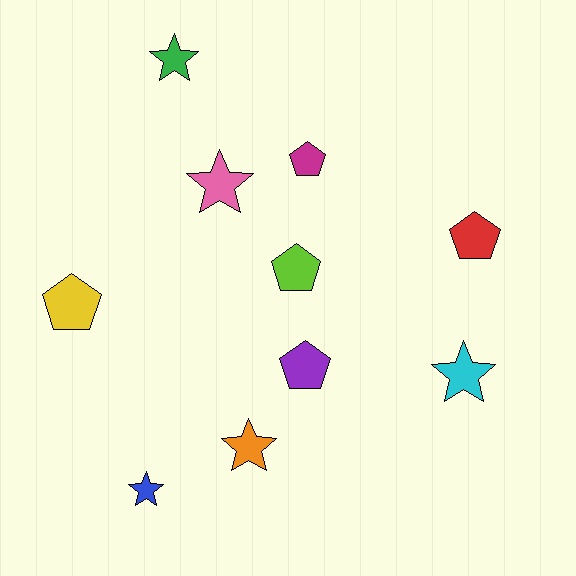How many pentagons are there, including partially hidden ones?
There are 5 pentagons.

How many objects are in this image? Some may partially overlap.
There are 10 objects.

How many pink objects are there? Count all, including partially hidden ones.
There is 1 pink object.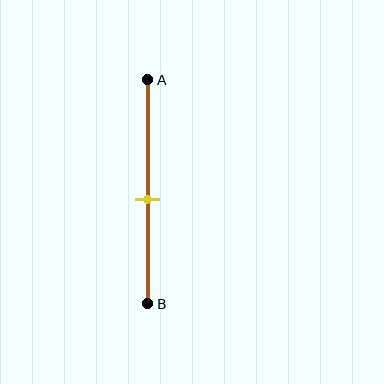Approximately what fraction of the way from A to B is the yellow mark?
The yellow mark is approximately 55% of the way from A to B.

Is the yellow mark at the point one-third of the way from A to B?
No, the mark is at about 55% from A, not at the 33% one-third point.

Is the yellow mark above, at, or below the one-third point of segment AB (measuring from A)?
The yellow mark is below the one-third point of segment AB.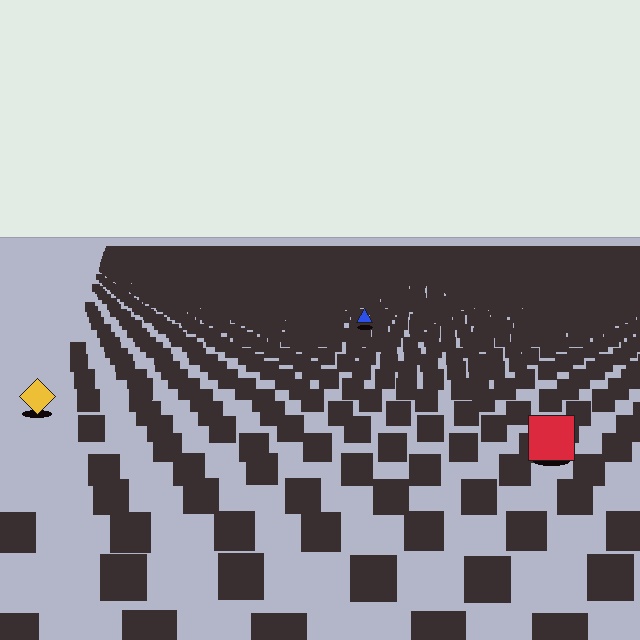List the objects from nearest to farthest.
From nearest to farthest: the red square, the yellow diamond, the blue triangle.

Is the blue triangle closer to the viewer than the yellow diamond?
No. The yellow diamond is closer — you can tell from the texture gradient: the ground texture is coarser near it.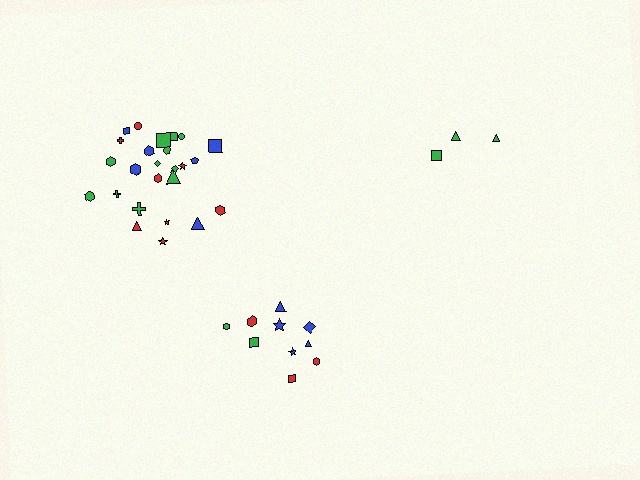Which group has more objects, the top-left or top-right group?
The top-left group.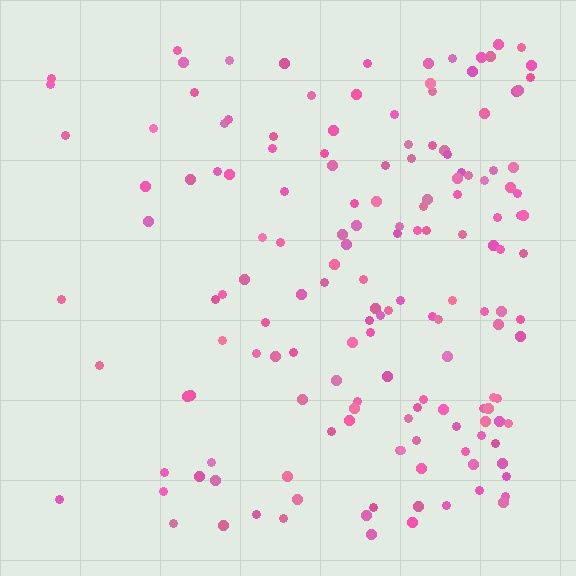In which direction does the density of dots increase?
From left to right, with the right side densest.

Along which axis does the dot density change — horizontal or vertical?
Horizontal.